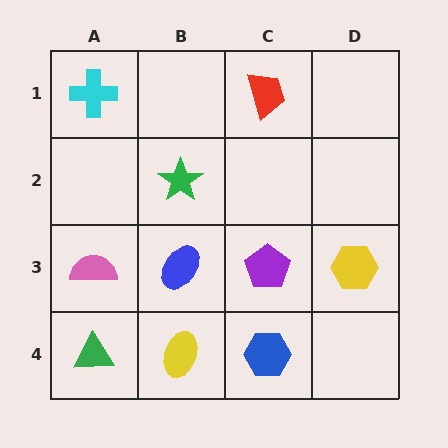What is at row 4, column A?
A green triangle.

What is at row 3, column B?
A blue ellipse.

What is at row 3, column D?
A yellow hexagon.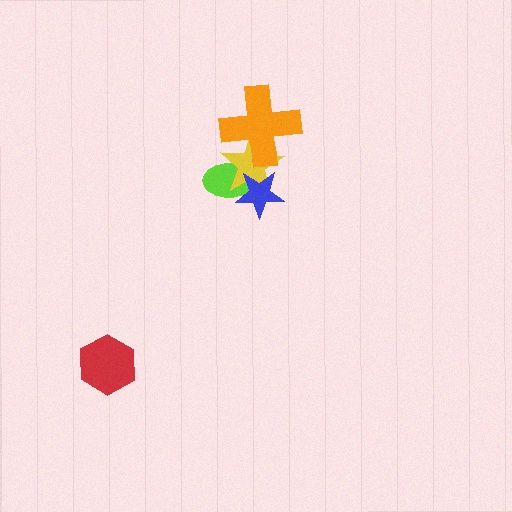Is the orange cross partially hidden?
No, no other shape covers it.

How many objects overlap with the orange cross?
1 object overlaps with the orange cross.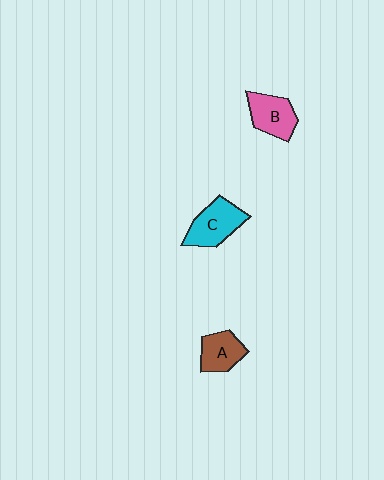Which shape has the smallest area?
Shape A (brown).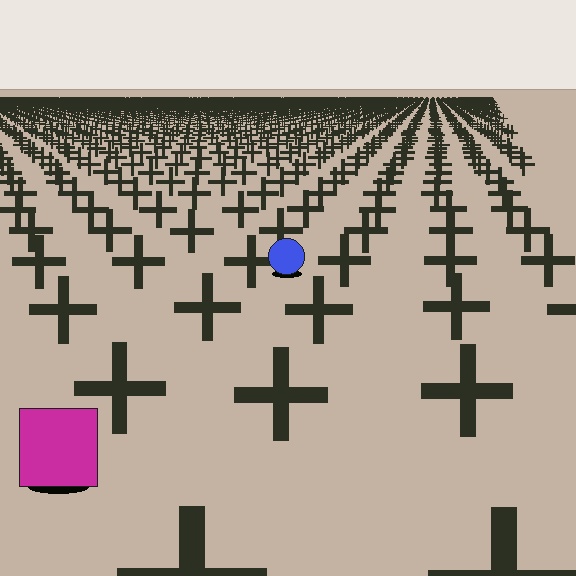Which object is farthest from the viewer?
The blue circle is farthest from the viewer. It appears smaller and the ground texture around it is denser.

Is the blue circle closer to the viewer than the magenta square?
No. The magenta square is closer — you can tell from the texture gradient: the ground texture is coarser near it.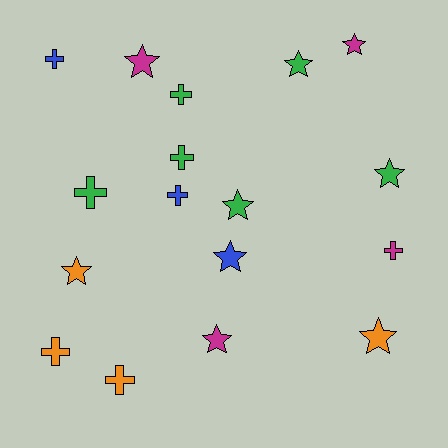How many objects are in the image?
There are 17 objects.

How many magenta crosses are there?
There is 1 magenta cross.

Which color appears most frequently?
Green, with 6 objects.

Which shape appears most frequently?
Star, with 9 objects.